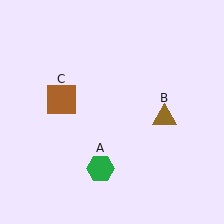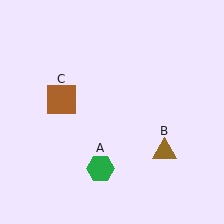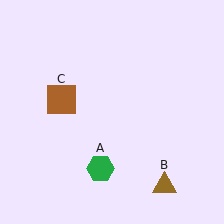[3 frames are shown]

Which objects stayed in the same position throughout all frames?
Green hexagon (object A) and brown square (object C) remained stationary.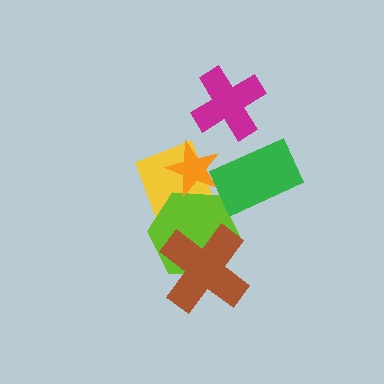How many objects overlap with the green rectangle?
0 objects overlap with the green rectangle.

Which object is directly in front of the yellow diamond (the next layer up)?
The lime hexagon is directly in front of the yellow diamond.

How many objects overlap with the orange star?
2 objects overlap with the orange star.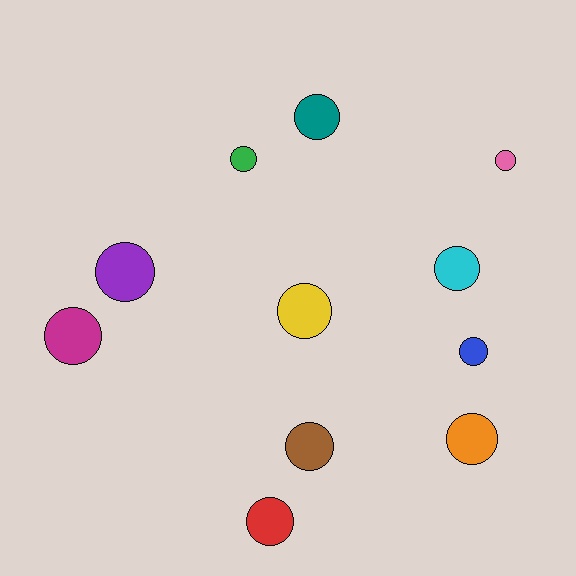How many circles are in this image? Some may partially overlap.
There are 11 circles.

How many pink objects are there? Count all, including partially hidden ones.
There is 1 pink object.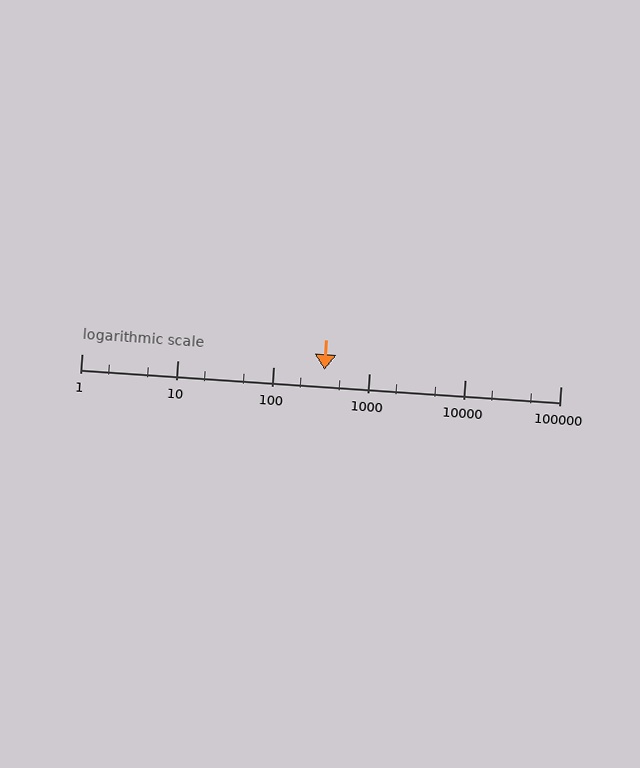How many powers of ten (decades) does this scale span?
The scale spans 5 decades, from 1 to 100000.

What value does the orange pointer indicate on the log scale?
The pointer indicates approximately 340.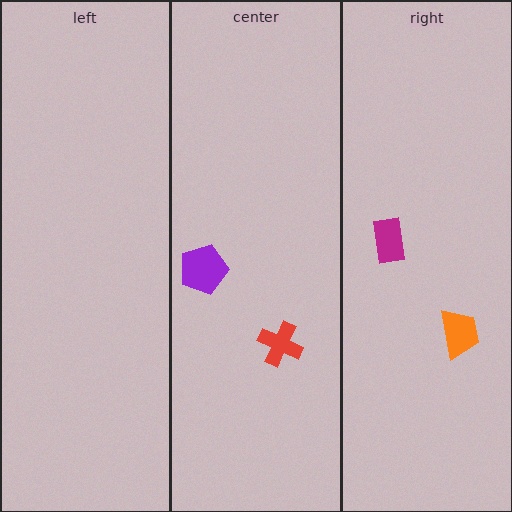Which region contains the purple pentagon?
The center region.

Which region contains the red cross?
The center region.